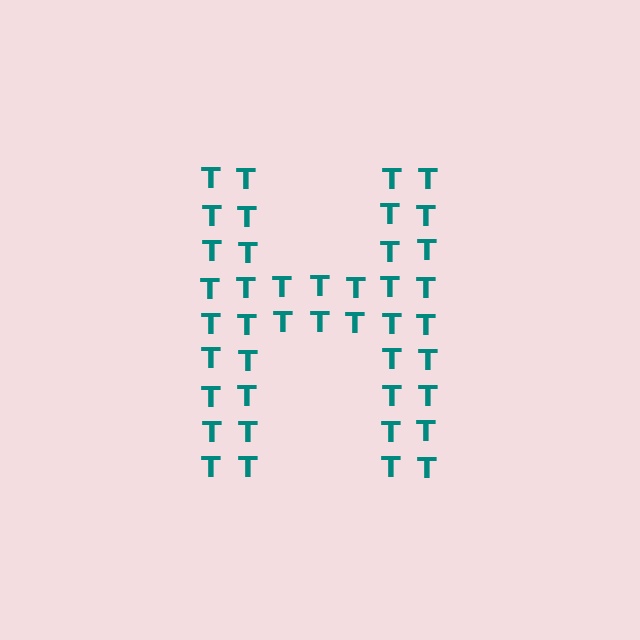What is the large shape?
The large shape is the letter H.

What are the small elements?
The small elements are letter T's.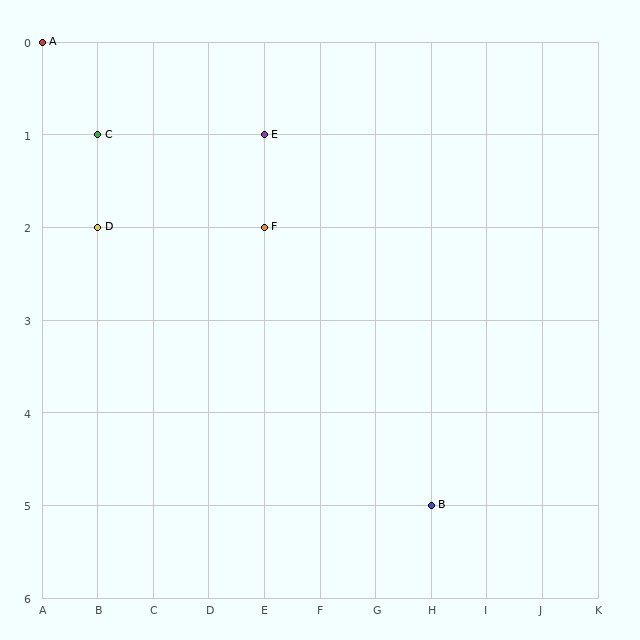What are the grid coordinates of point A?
Point A is at grid coordinates (A, 0).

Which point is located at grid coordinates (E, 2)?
Point F is at (E, 2).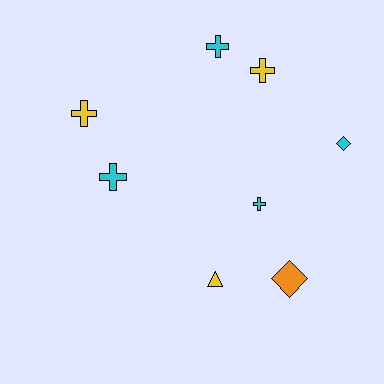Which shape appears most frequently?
Cross, with 5 objects.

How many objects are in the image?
There are 8 objects.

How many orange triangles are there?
There are no orange triangles.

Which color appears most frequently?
Cyan, with 4 objects.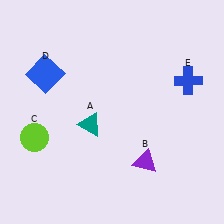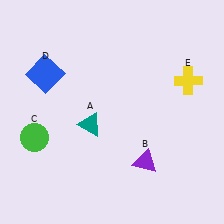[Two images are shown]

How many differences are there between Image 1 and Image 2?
There are 2 differences between the two images.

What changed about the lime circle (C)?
In Image 1, C is lime. In Image 2, it changed to green.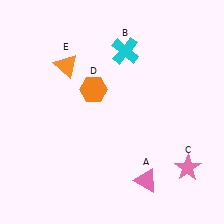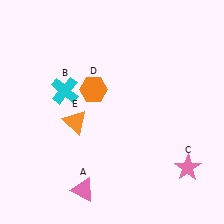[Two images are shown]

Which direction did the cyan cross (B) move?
The cyan cross (B) moved left.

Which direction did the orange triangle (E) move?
The orange triangle (E) moved down.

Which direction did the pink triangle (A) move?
The pink triangle (A) moved left.